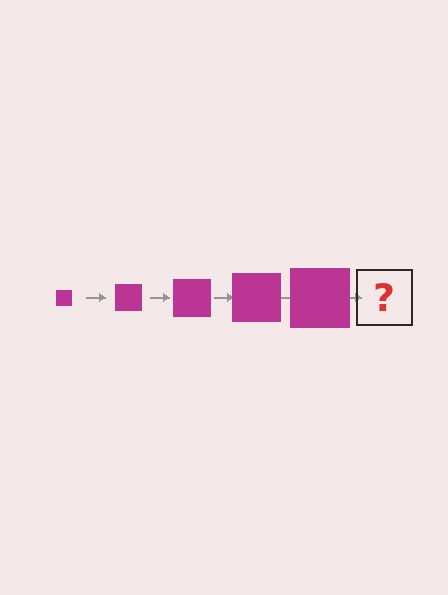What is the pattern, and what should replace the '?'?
The pattern is that the square gets progressively larger each step. The '?' should be a magenta square, larger than the previous one.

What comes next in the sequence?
The next element should be a magenta square, larger than the previous one.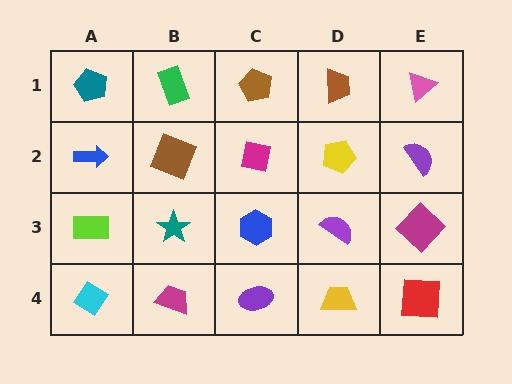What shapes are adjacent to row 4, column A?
A lime rectangle (row 3, column A), a magenta trapezoid (row 4, column B).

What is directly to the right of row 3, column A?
A teal star.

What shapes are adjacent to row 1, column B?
A brown square (row 2, column B), a teal pentagon (row 1, column A), a brown pentagon (row 1, column C).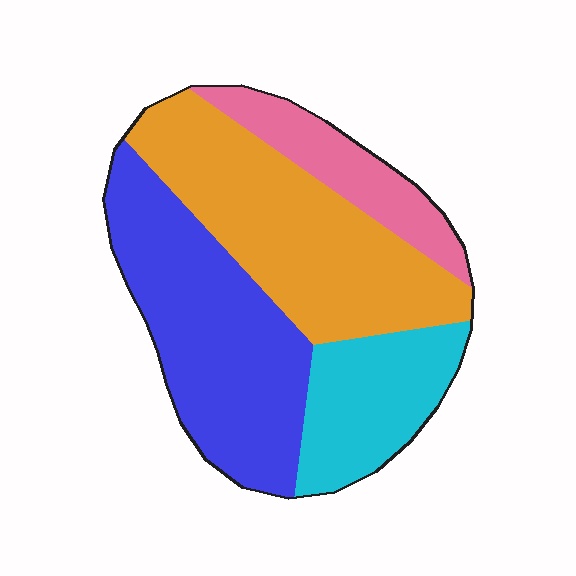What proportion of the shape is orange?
Orange covers roughly 35% of the shape.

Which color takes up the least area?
Pink, at roughly 15%.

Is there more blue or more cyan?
Blue.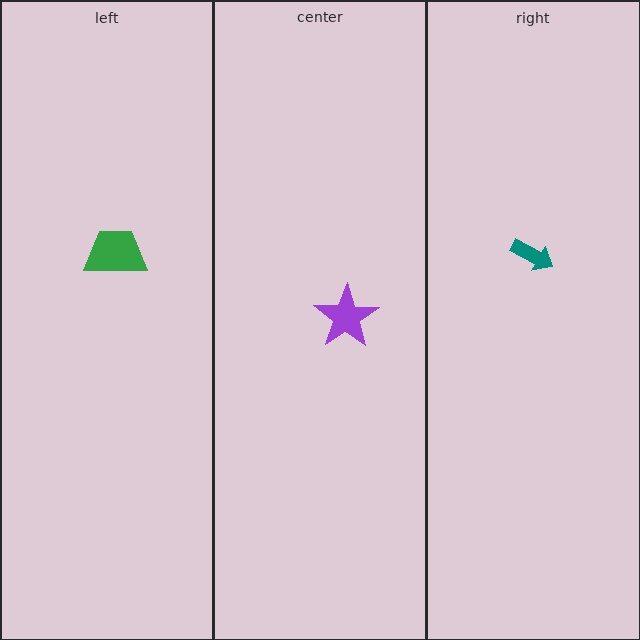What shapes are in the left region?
The green trapezoid.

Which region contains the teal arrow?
The right region.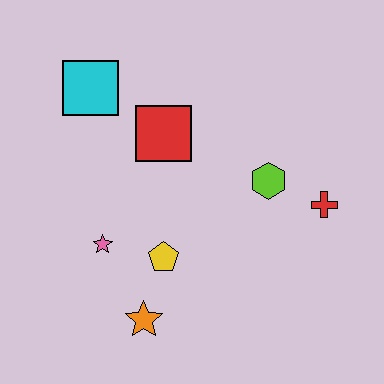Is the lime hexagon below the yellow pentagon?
No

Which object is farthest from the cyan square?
The red cross is farthest from the cyan square.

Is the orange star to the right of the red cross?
No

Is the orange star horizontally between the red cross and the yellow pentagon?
No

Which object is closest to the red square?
The cyan square is closest to the red square.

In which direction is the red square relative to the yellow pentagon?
The red square is above the yellow pentagon.